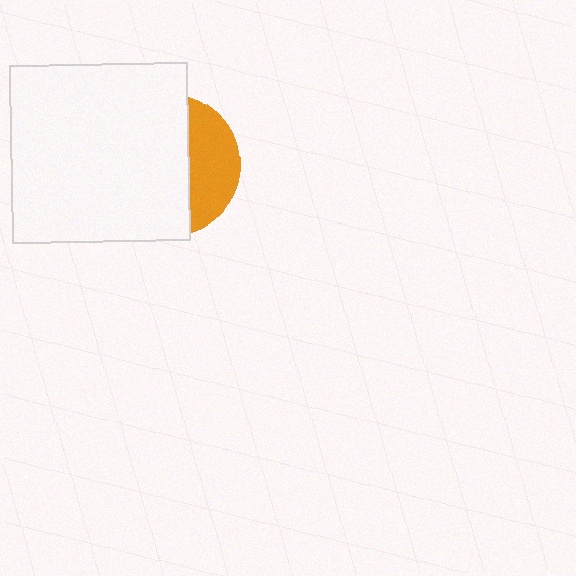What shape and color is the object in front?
The object in front is a white square.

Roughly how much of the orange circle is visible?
A small part of it is visible (roughly 33%).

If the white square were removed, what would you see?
You would see the complete orange circle.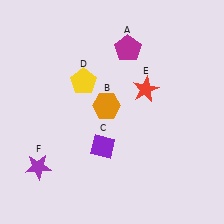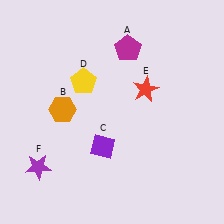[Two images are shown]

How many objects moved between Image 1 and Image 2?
1 object moved between the two images.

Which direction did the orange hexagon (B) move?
The orange hexagon (B) moved left.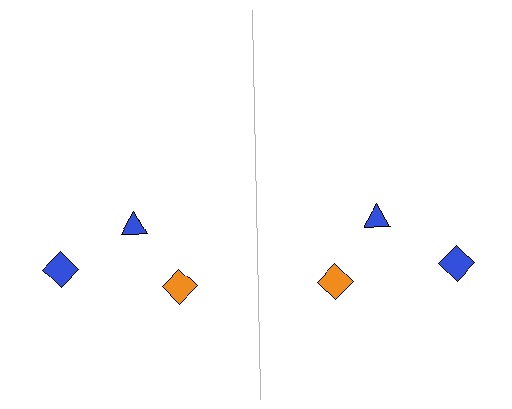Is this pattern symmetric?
Yes, this pattern has bilateral (reflection) symmetry.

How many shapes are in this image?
There are 6 shapes in this image.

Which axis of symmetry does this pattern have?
The pattern has a vertical axis of symmetry running through the center of the image.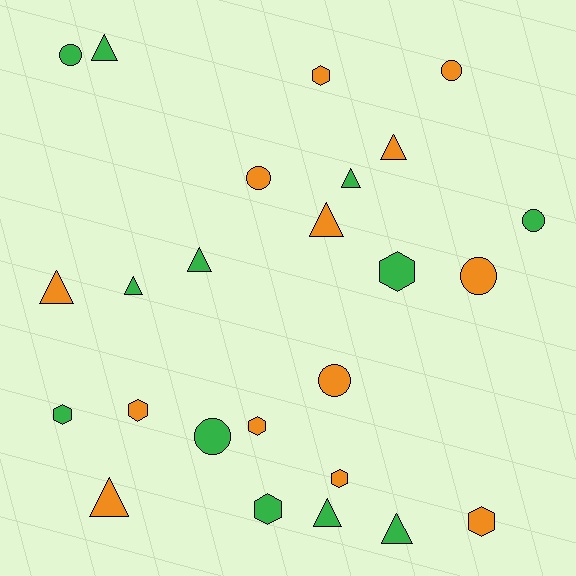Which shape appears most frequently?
Triangle, with 10 objects.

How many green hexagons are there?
There are 3 green hexagons.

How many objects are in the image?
There are 25 objects.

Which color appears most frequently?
Orange, with 13 objects.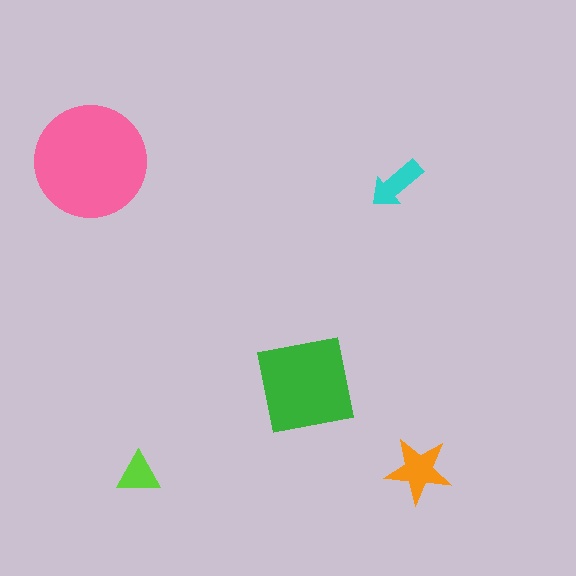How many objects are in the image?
There are 5 objects in the image.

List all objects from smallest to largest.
The lime triangle, the cyan arrow, the orange star, the green square, the pink circle.